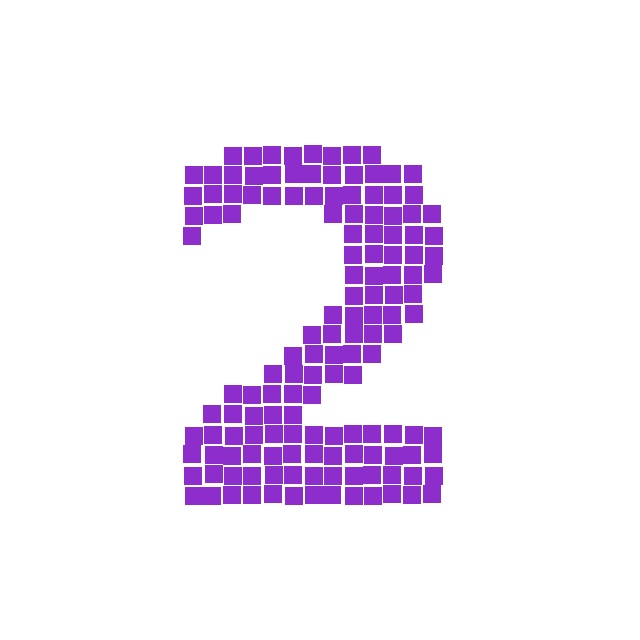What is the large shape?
The large shape is the digit 2.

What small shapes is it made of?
It is made of small squares.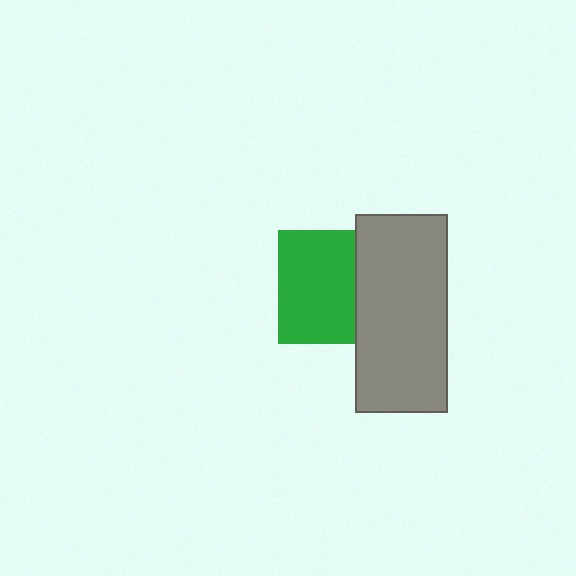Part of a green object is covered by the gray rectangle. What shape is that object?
It is a square.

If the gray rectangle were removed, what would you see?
You would see the complete green square.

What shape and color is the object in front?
The object in front is a gray rectangle.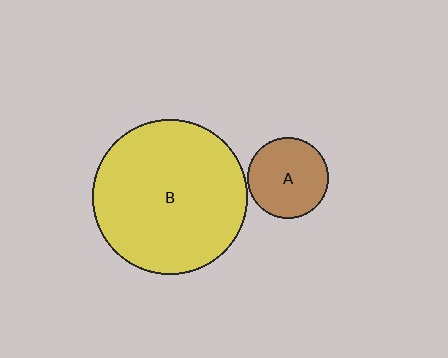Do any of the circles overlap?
No, none of the circles overlap.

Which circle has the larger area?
Circle B (yellow).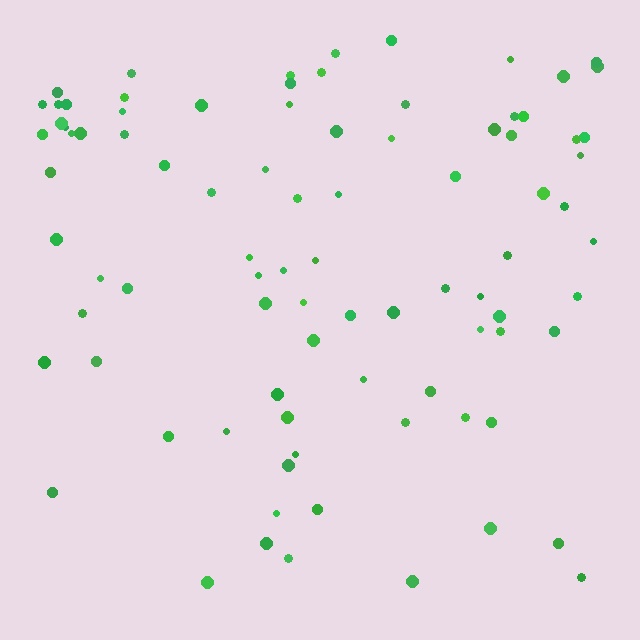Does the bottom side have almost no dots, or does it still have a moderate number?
Still a moderate number, just noticeably fewer than the top.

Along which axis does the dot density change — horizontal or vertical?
Vertical.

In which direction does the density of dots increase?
From bottom to top, with the top side densest.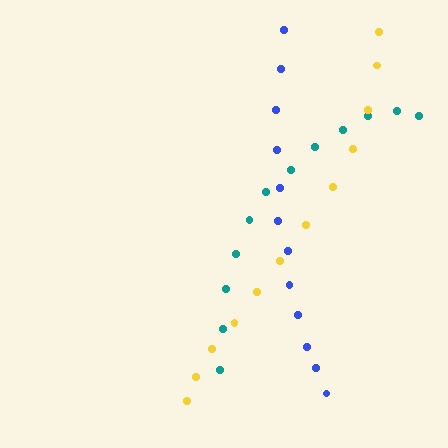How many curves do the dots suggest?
There are 3 distinct paths.